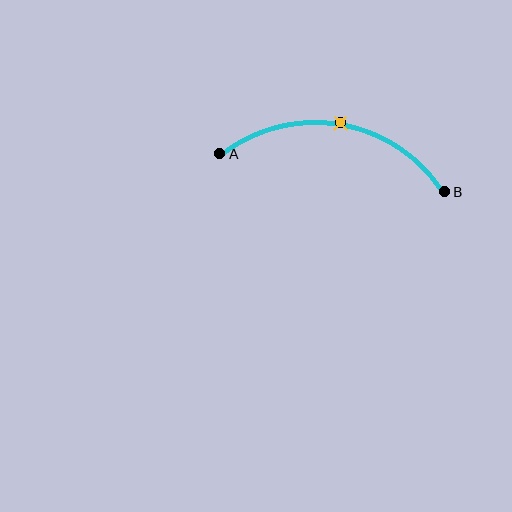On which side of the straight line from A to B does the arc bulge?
The arc bulges above the straight line connecting A and B.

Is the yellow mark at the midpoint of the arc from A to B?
Yes. The yellow mark lies on the arc at equal arc-length from both A and B — it is the arc midpoint.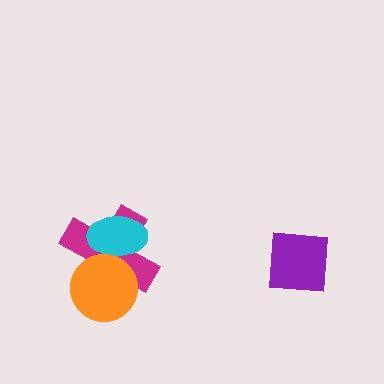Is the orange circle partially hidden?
No, no other shape covers it.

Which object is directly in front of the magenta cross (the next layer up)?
The cyan ellipse is directly in front of the magenta cross.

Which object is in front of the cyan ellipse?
The orange circle is in front of the cyan ellipse.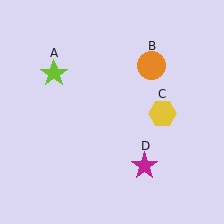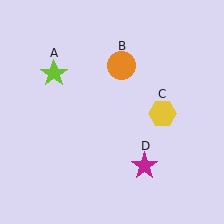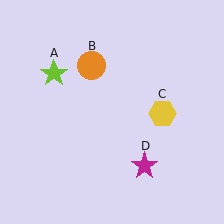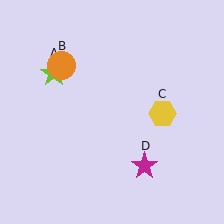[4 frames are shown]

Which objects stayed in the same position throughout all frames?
Lime star (object A) and yellow hexagon (object C) and magenta star (object D) remained stationary.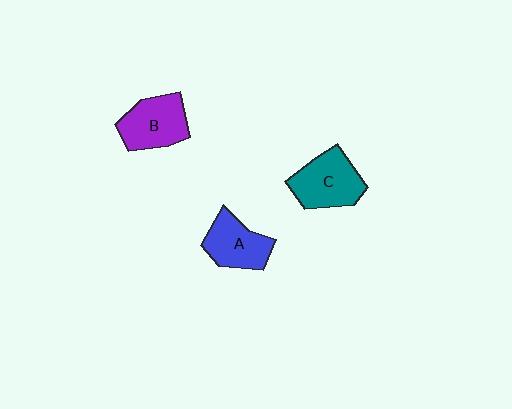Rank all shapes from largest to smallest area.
From largest to smallest: C (teal), B (purple), A (blue).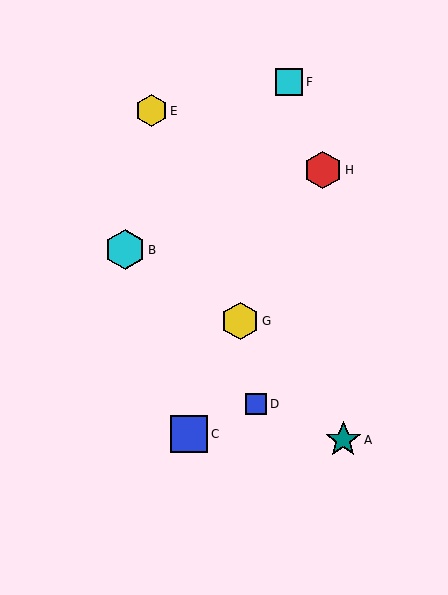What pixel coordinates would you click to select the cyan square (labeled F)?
Click at (289, 82) to select the cyan square F.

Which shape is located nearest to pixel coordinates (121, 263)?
The cyan hexagon (labeled B) at (125, 250) is nearest to that location.